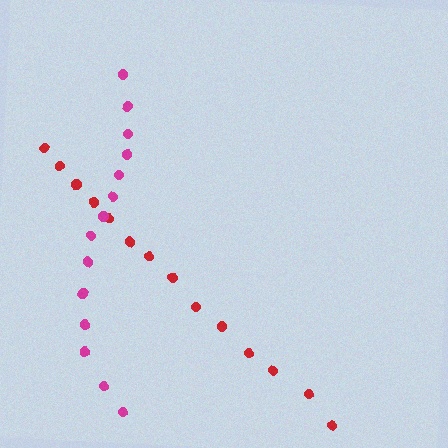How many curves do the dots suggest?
There are 2 distinct paths.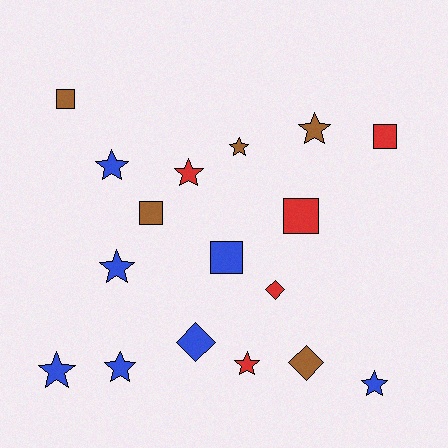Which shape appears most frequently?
Star, with 9 objects.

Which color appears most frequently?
Blue, with 7 objects.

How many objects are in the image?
There are 17 objects.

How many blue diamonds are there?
There is 1 blue diamond.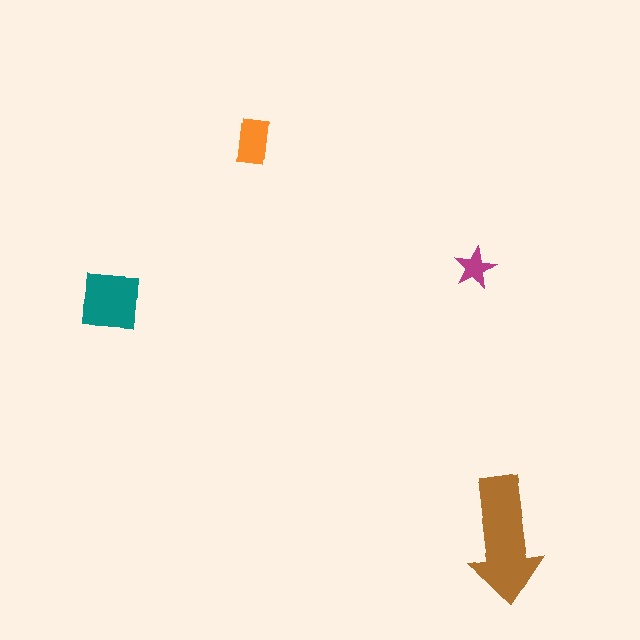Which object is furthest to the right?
The brown arrow is rightmost.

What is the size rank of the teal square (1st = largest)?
2nd.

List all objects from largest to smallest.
The brown arrow, the teal square, the orange rectangle, the magenta star.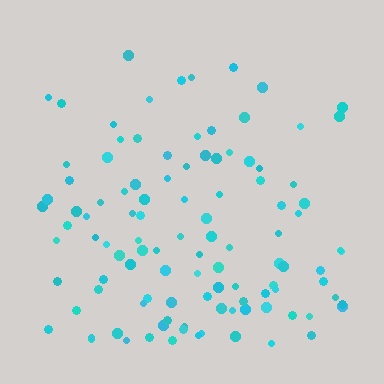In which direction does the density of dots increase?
From top to bottom, with the bottom side densest.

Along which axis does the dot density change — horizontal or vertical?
Vertical.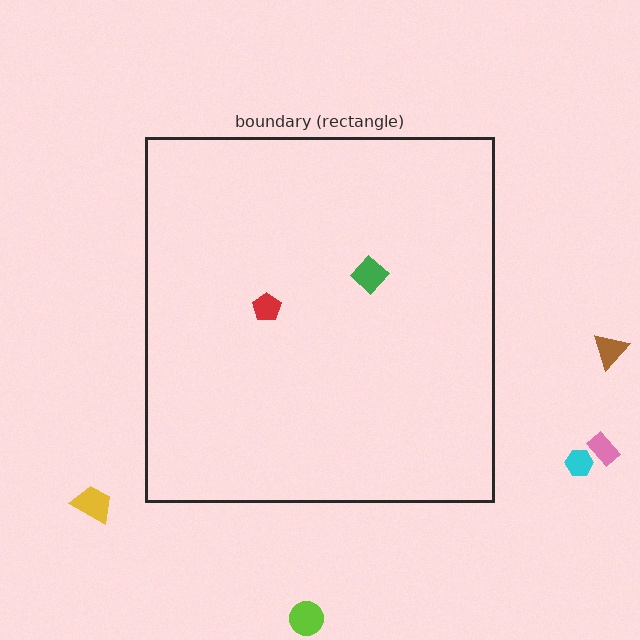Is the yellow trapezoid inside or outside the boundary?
Outside.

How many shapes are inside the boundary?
2 inside, 5 outside.